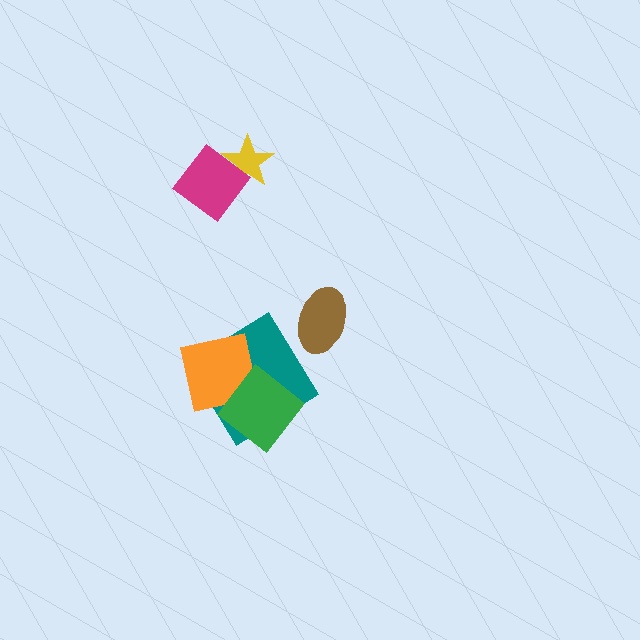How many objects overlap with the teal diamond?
2 objects overlap with the teal diamond.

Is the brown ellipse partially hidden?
No, no other shape covers it.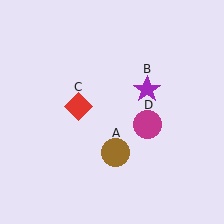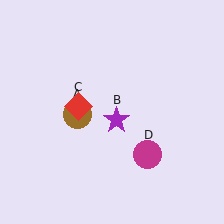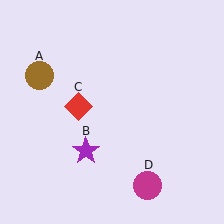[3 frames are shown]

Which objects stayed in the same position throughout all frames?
Red diamond (object C) remained stationary.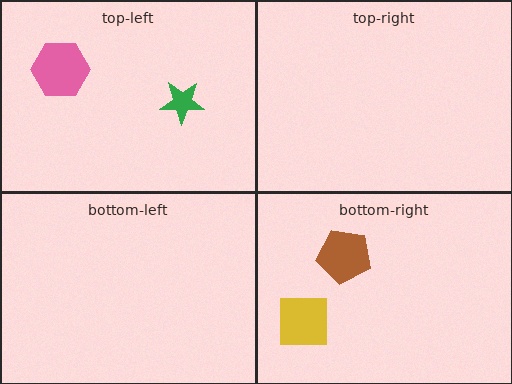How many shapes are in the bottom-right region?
2.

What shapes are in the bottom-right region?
The brown pentagon, the yellow square.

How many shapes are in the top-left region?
2.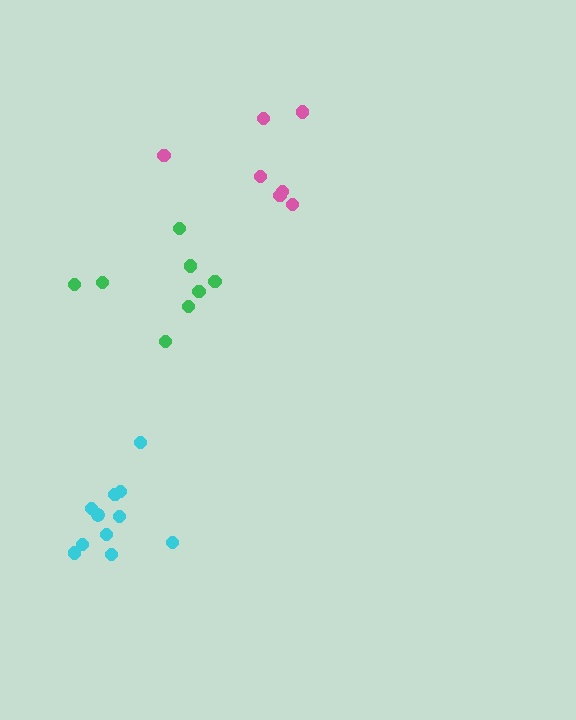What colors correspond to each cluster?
The clusters are colored: pink, green, cyan.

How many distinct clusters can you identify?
There are 3 distinct clusters.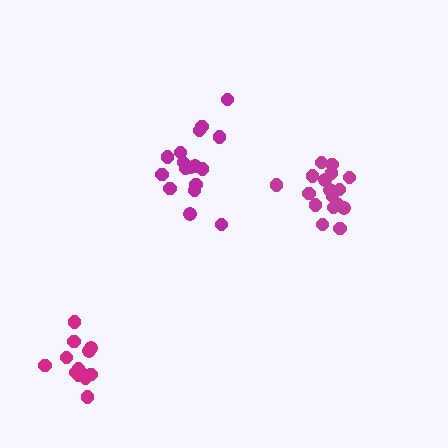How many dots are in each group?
Group 1: 17 dots, Group 2: 13 dots, Group 3: 17 dots (47 total).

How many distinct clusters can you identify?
There are 3 distinct clusters.